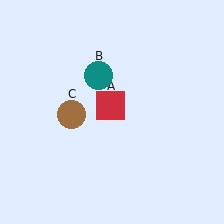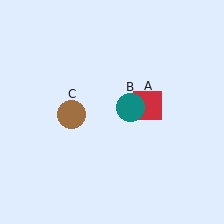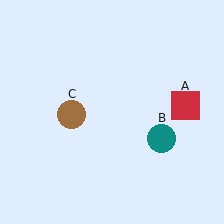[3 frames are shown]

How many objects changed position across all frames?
2 objects changed position: red square (object A), teal circle (object B).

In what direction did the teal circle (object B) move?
The teal circle (object B) moved down and to the right.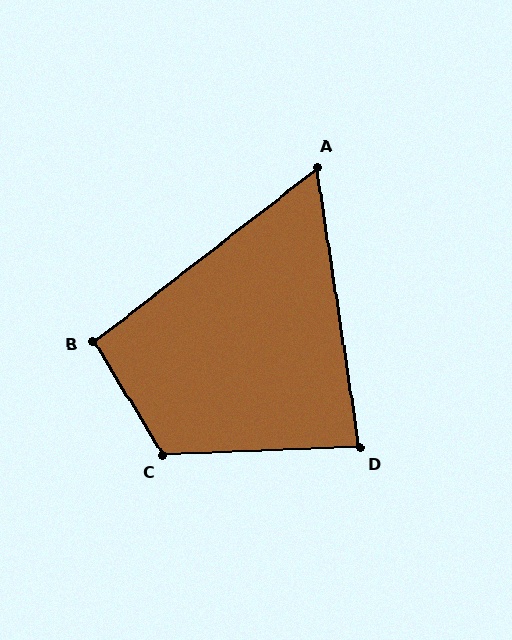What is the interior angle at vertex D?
Approximately 83 degrees (acute).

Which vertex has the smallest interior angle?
A, at approximately 61 degrees.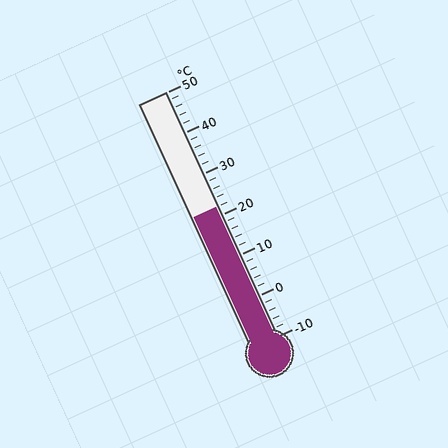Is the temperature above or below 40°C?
The temperature is below 40°C.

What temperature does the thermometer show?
The thermometer shows approximately 22°C.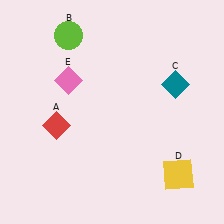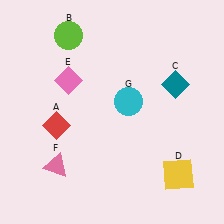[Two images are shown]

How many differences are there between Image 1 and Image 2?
There are 2 differences between the two images.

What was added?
A pink triangle (F), a cyan circle (G) were added in Image 2.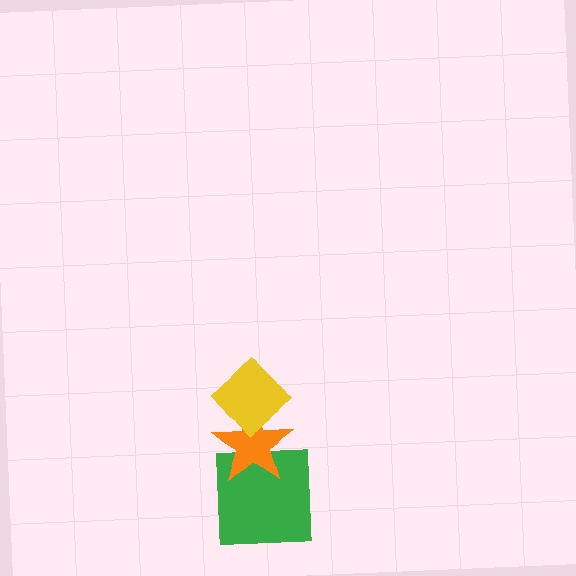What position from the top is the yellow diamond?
The yellow diamond is 1st from the top.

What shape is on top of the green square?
The orange star is on top of the green square.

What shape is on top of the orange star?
The yellow diamond is on top of the orange star.